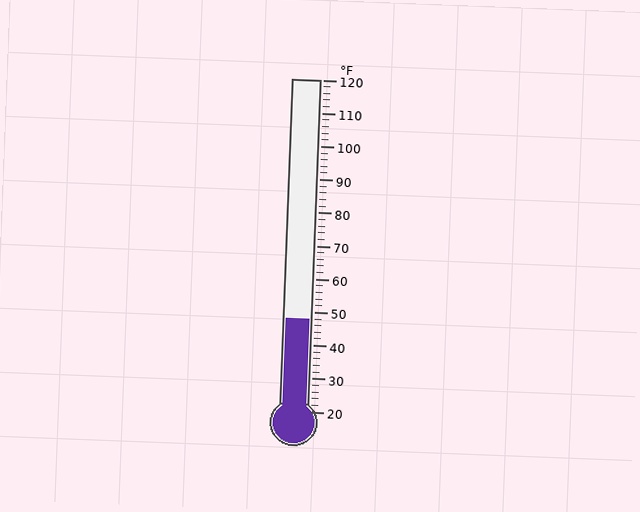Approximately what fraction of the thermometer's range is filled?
The thermometer is filled to approximately 30% of its range.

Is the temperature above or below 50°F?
The temperature is below 50°F.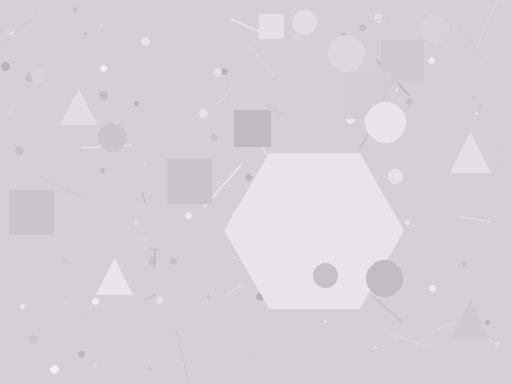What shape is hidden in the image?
A hexagon is hidden in the image.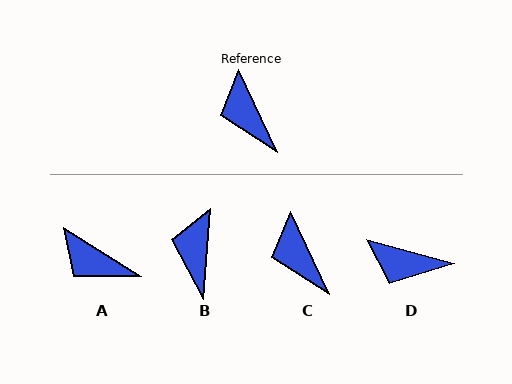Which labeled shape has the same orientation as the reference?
C.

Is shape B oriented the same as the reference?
No, it is off by about 30 degrees.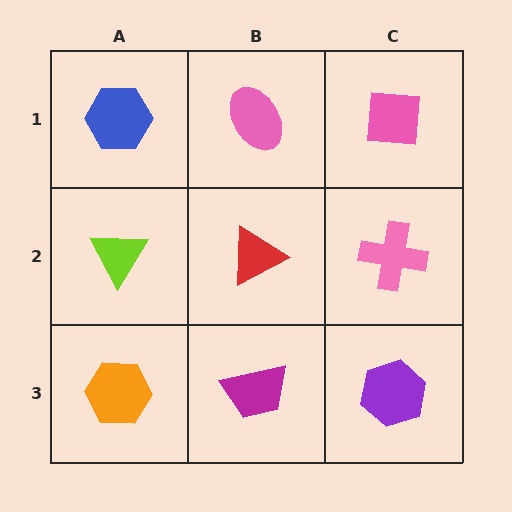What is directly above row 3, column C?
A pink cross.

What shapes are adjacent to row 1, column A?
A lime triangle (row 2, column A), a pink ellipse (row 1, column B).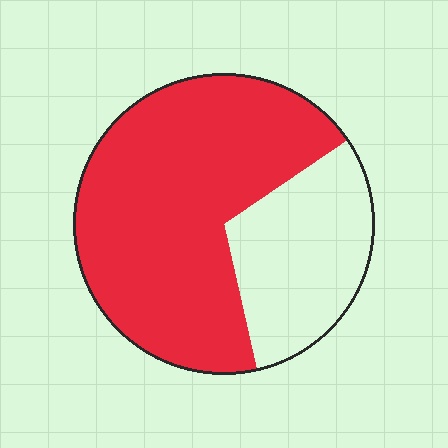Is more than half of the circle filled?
Yes.